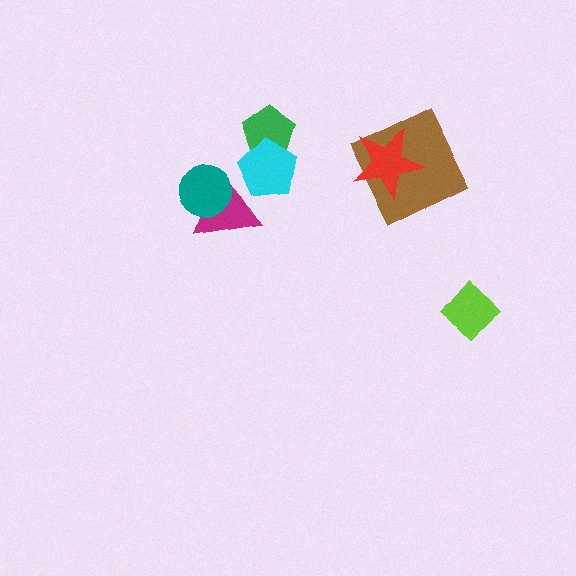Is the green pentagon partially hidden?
Yes, it is partially covered by another shape.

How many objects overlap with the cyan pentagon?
2 objects overlap with the cyan pentagon.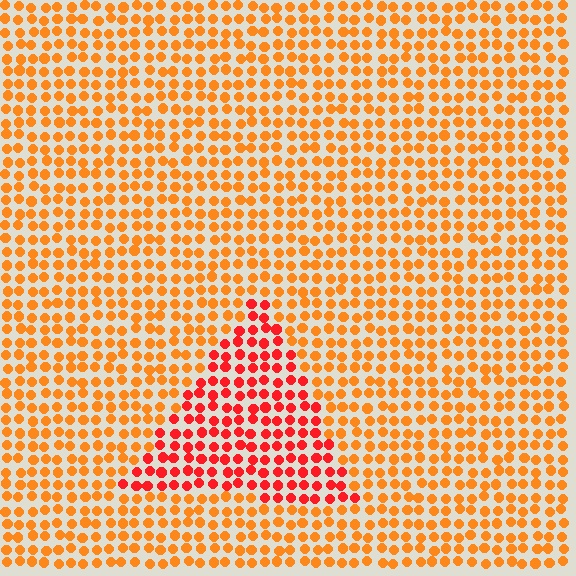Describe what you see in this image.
The image is filled with small orange elements in a uniform arrangement. A triangle-shaped region is visible where the elements are tinted to a slightly different hue, forming a subtle color boundary.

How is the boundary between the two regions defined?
The boundary is defined purely by a slight shift in hue (about 32 degrees). Spacing, size, and orientation are identical on both sides.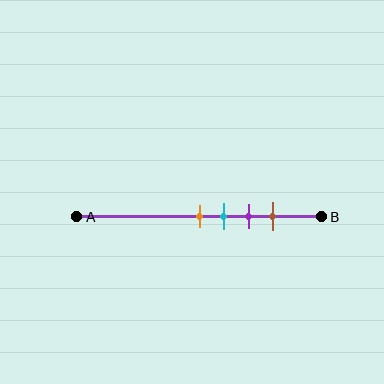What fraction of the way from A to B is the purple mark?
The purple mark is approximately 70% (0.7) of the way from A to B.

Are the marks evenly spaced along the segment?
Yes, the marks are approximately evenly spaced.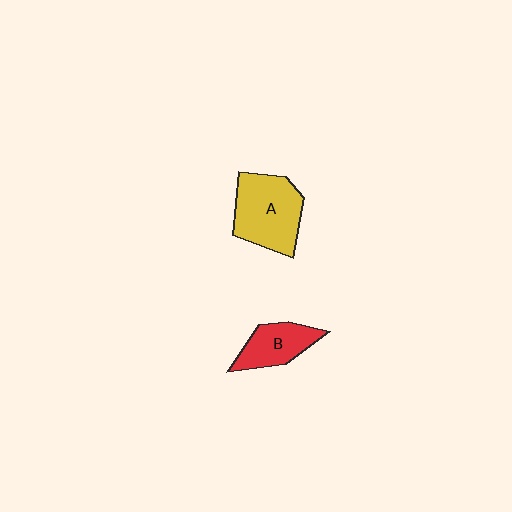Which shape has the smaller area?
Shape B (red).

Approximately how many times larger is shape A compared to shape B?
Approximately 1.7 times.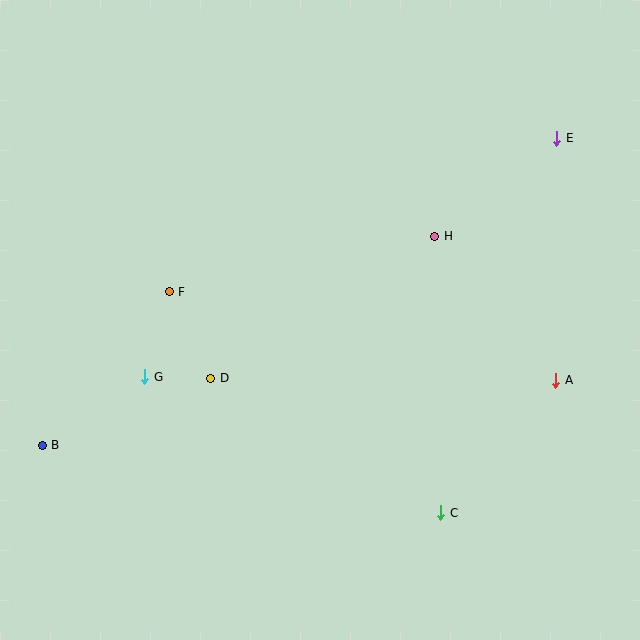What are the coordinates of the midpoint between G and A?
The midpoint between G and A is at (350, 379).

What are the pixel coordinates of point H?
Point H is at (435, 236).